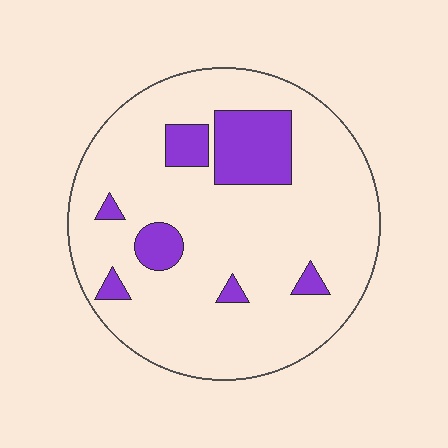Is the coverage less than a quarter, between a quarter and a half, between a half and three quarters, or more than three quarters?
Less than a quarter.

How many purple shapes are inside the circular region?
7.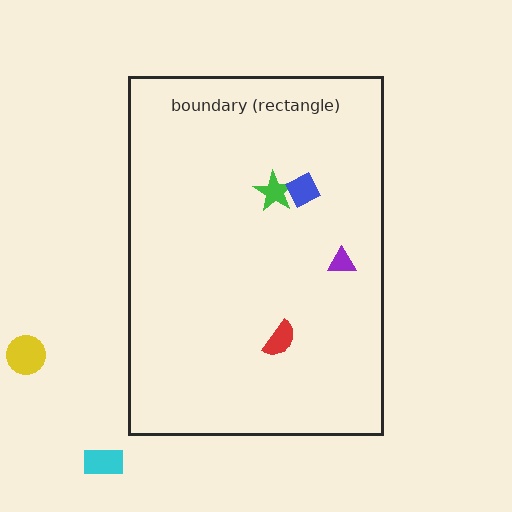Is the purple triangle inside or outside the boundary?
Inside.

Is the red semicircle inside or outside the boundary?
Inside.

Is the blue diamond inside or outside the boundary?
Inside.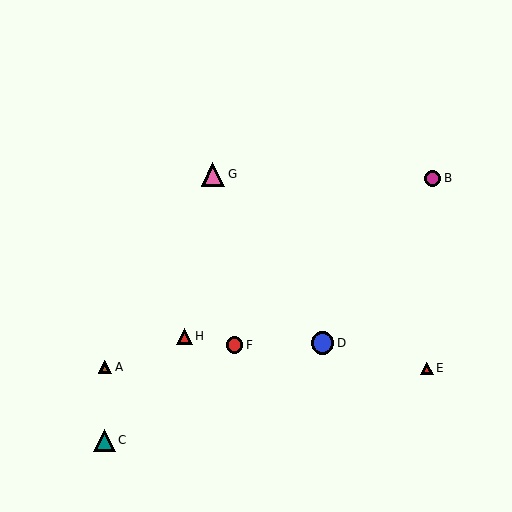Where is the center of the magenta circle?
The center of the magenta circle is at (433, 178).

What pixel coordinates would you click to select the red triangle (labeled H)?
Click at (184, 336) to select the red triangle H.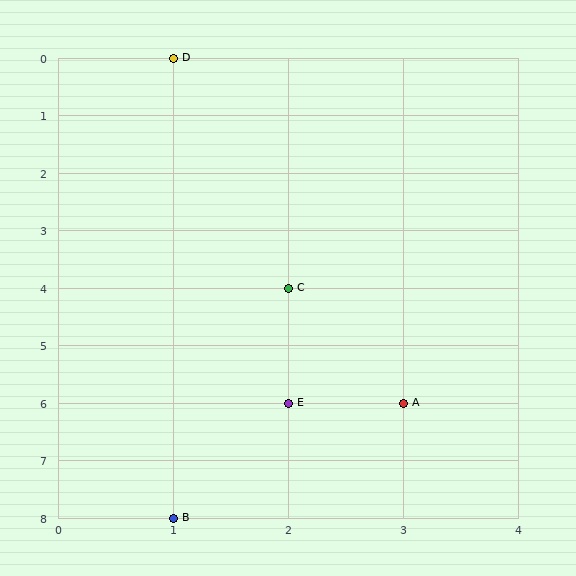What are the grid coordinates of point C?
Point C is at grid coordinates (2, 4).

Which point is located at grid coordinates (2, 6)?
Point E is at (2, 6).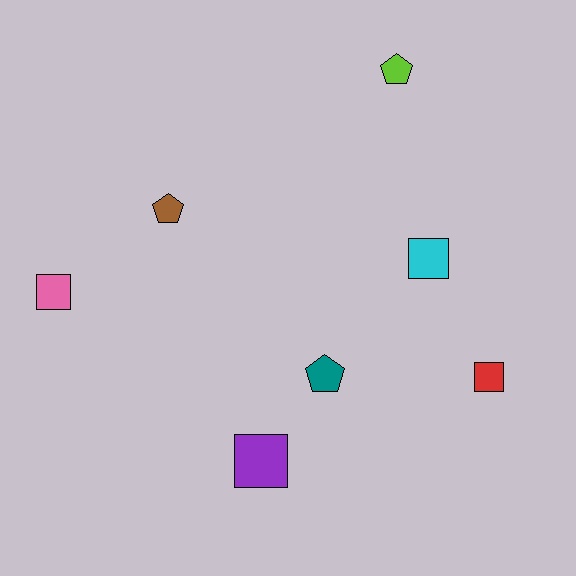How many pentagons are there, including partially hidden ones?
There are 3 pentagons.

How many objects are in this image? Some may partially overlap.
There are 7 objects.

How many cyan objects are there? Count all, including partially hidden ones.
There is 1 cyan object.